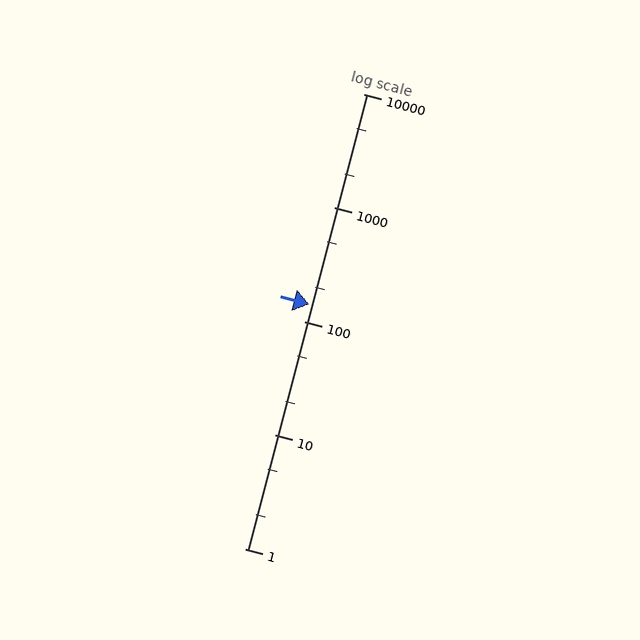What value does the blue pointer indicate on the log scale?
The pointer indicates approximately 140.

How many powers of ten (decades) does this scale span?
The scale spans 4 decades, from 1 to 10000.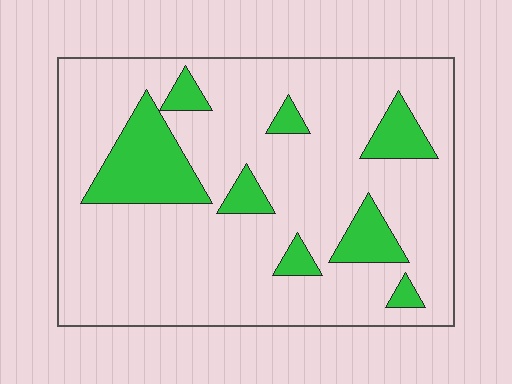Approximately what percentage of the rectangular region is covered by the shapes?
Approximately 20%.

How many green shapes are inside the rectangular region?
8.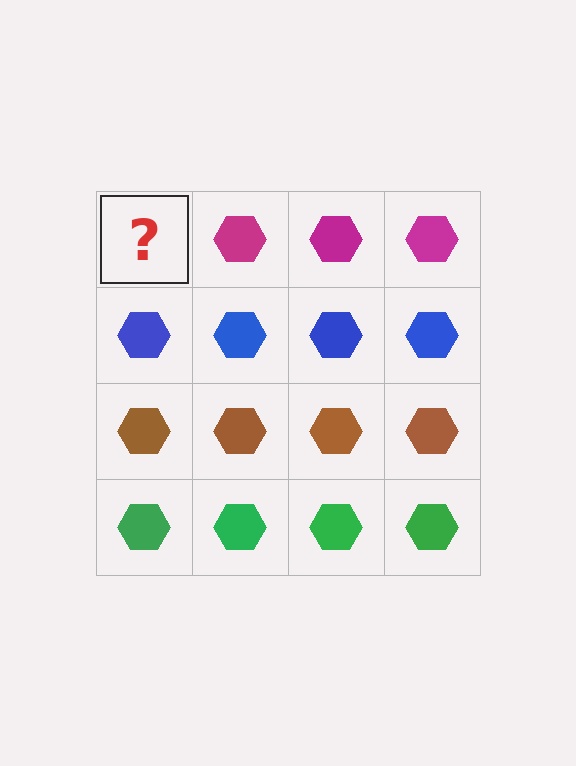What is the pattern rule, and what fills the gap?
The rule is that each row has a consistent color. The gap should be filled with a magenta hexagon.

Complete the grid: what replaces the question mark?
The question mark should be replaced with a magenta hexagon.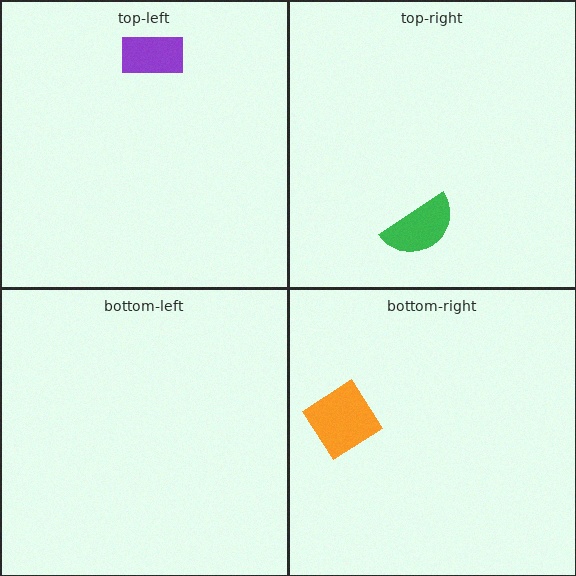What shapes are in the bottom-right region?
The orange diamond.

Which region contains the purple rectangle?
The top-left region.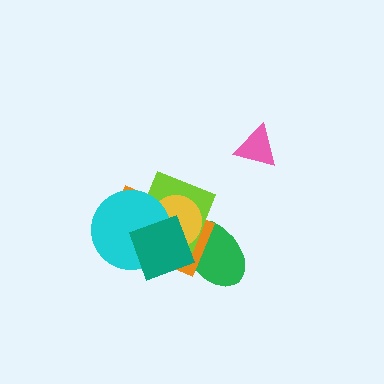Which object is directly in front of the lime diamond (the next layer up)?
The yellow circle is directly in front of the lime diamond.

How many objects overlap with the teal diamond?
5 objects overlap with the teal diamond.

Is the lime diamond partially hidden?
Yes, it is partially covered by another shape.